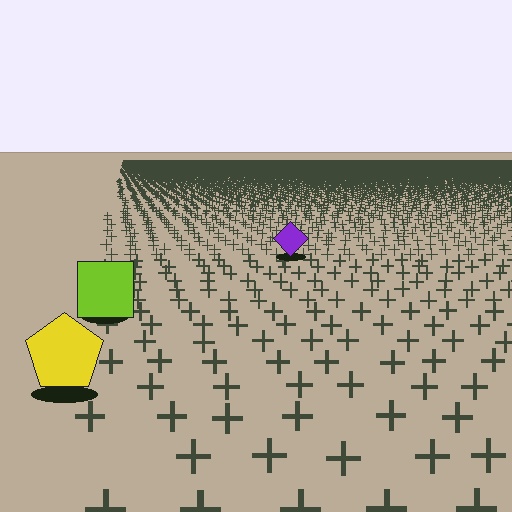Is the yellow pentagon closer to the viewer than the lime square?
Yes. The yellow pentagon is closer — you can tell from the texture gradient: the ground texture is coarser near it.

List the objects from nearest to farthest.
From nearest to farthest: the yellow pentagon, the lime square, the purple diamond.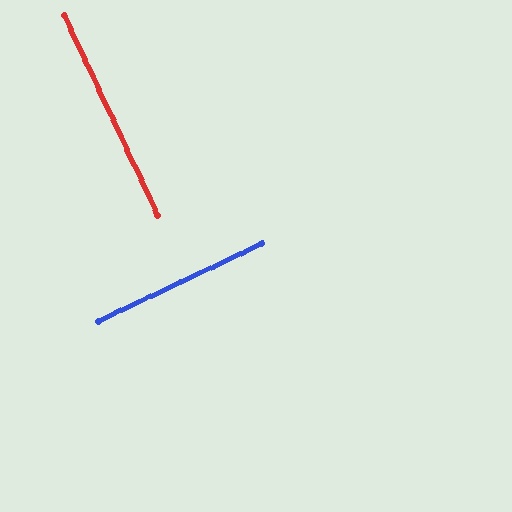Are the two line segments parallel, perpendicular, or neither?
Perpendicular — they meet at approximately 90°.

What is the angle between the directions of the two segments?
Approximately 90 degrees.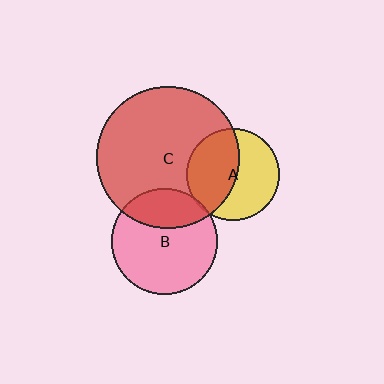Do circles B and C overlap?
Yes.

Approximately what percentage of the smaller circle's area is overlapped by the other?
Approximately 30%.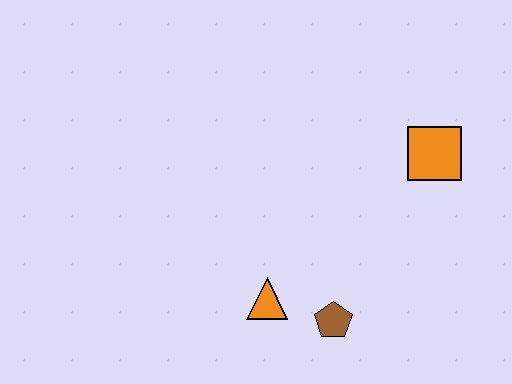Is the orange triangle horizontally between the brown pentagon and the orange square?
No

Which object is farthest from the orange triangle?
The orange square is farthest from the orange triangle.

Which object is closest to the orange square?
The brown pentagon is closest to the orange square.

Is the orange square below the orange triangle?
No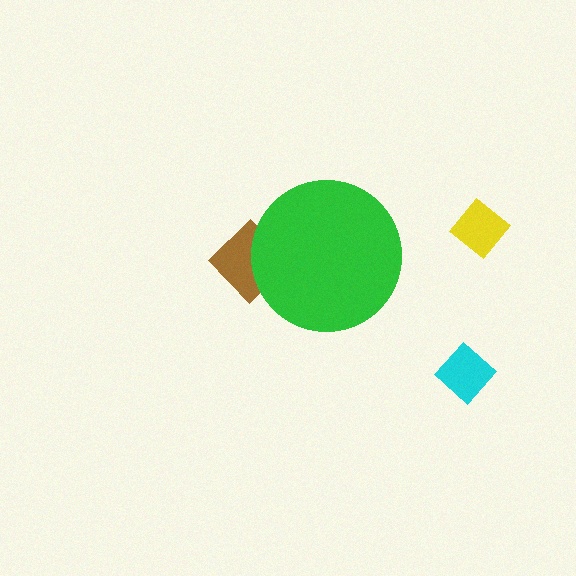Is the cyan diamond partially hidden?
No, the cyan diamond is fully visible.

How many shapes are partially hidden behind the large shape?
1 shape is partially hidden.